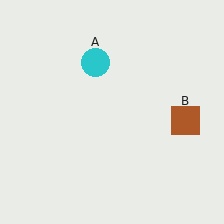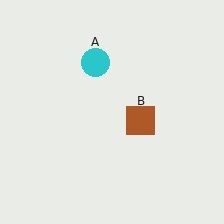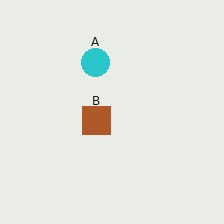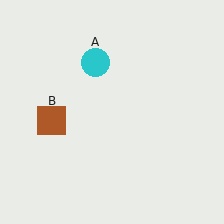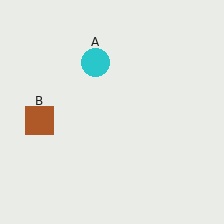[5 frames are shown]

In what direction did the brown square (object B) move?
The brown square (object B) moved left.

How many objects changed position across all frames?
1 object changed position: brown square (object B).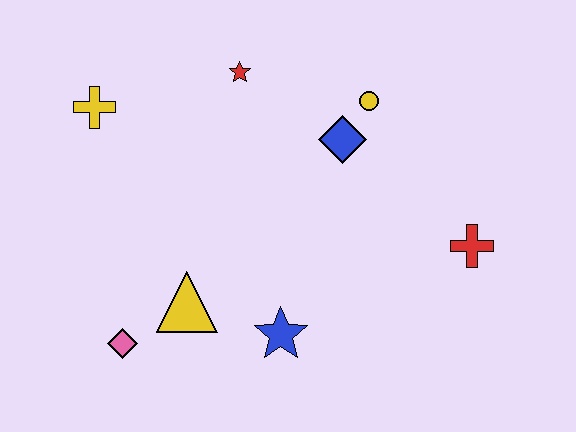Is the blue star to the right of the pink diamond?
Yes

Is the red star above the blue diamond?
Yes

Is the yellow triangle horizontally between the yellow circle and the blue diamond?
No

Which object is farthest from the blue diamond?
The pink diamond is farthest from the blue diamond.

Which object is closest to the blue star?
The yellow triangle is closest to the blue star.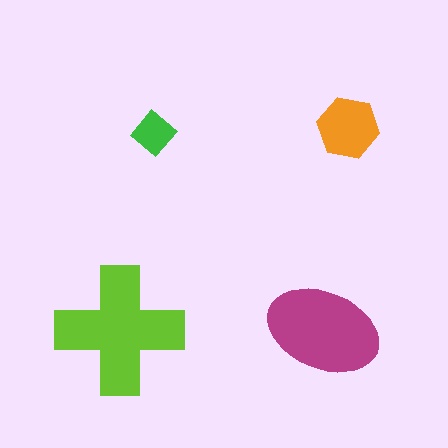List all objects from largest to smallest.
The lime cross, the magenta ellipse, the orange hexagon, the green diamond.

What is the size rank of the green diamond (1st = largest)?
4th.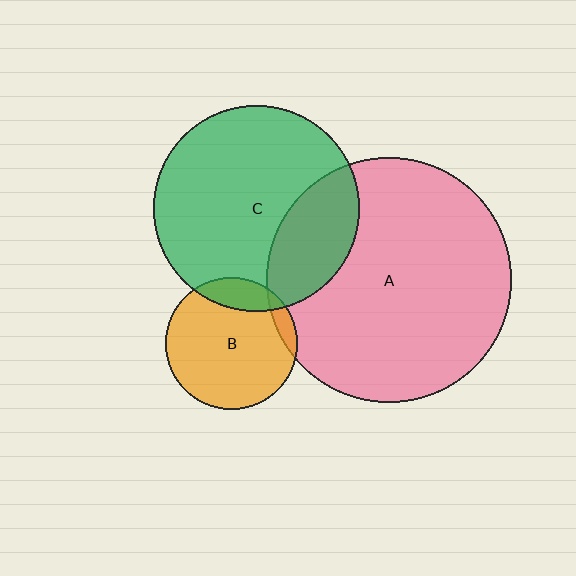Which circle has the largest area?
Circle A (pink).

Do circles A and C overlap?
Yes.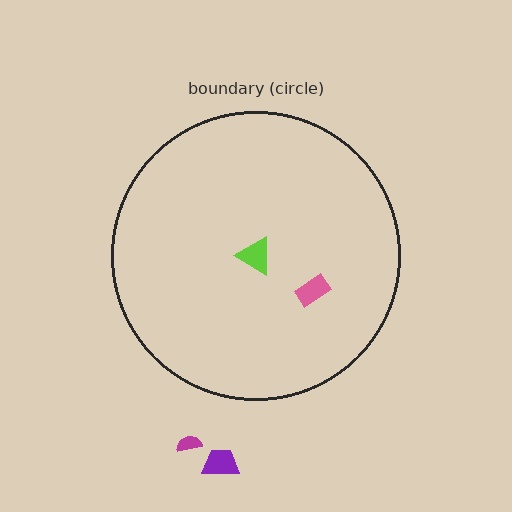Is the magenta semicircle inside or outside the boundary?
Outside.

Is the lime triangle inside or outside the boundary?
Inside.